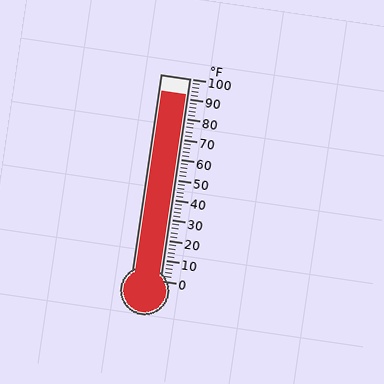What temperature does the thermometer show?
The thermometer shows approximately 92°F.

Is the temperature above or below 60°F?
The temperature is above 60°F.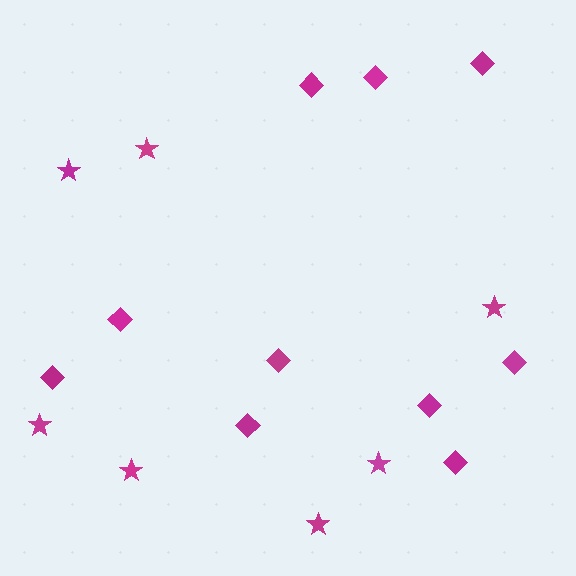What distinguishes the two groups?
There are 2 groups: one group of stars (7) and one group of diamonds (10).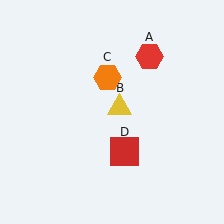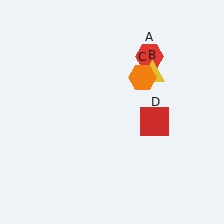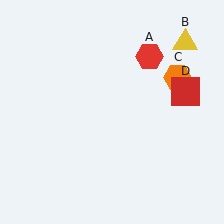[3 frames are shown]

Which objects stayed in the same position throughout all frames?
Red hexagon (object A) remained stationary.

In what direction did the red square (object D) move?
The red square (object D) moved up and to the right.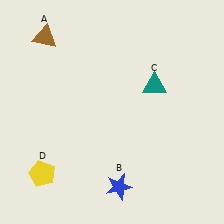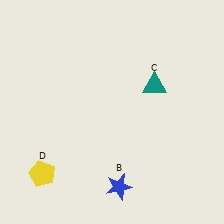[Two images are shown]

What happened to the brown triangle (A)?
The brown triangle (A) was removed in Image 2. It was in the top-left area of Image 1.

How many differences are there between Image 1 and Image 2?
There is 1 difference between the two images.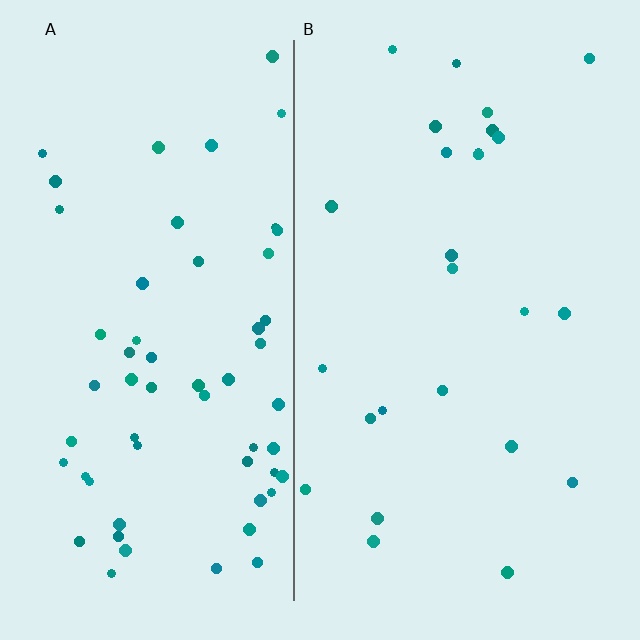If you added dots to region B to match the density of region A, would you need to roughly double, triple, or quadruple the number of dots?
Approximately double.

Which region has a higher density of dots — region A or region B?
A (the left).